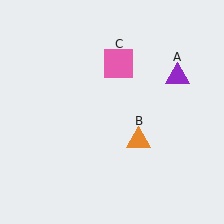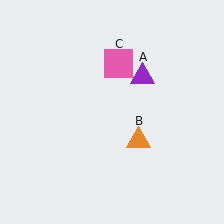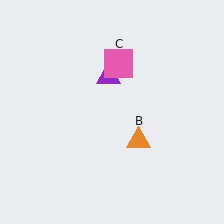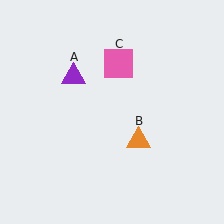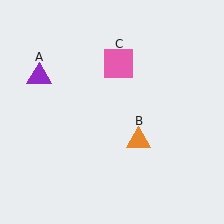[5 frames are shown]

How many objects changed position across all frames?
1 object changed position: purple triangle (object A).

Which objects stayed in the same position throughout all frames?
Orange triangle (object B) and pink square (object C) remained stationary.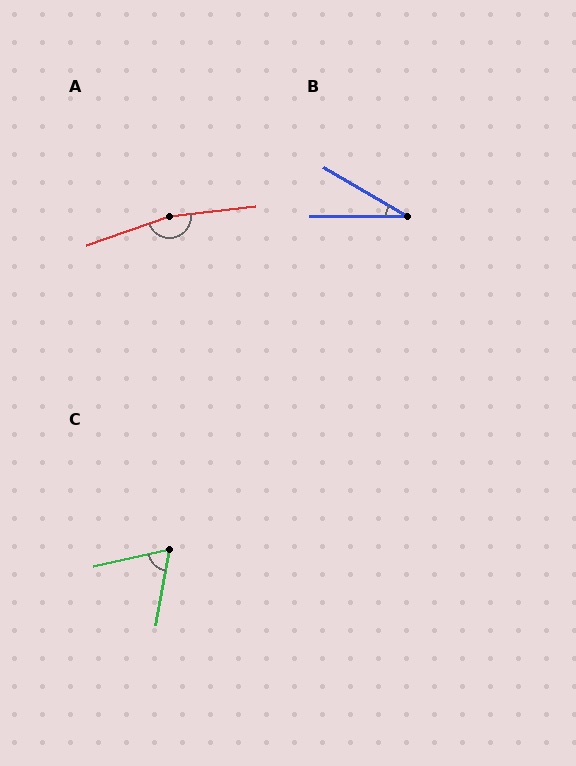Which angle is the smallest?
B, at approximately 30 degrees.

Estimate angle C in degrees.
Approximately 68 degrees.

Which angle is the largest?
A, at approximately 167 degrees.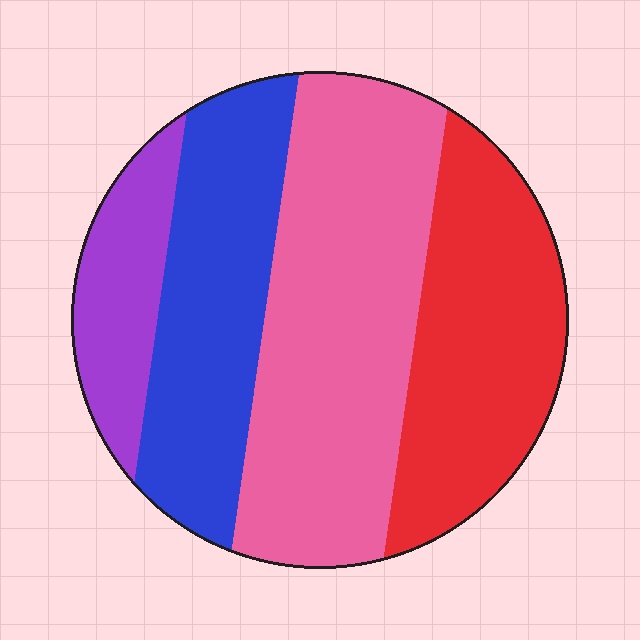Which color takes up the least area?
Purple, at roughly 10%.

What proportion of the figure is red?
Red takes up about one quarter (1/4) of the figure.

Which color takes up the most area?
Pink, at roughly 40%.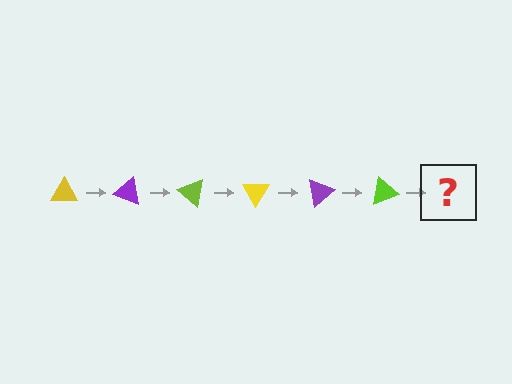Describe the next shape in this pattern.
It should be a yellow triangle, rotated 120 degrees from the start.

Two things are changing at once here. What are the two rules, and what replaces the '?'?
The two rules are that it rotates 20 degrees each step and the color cycles through yellow, purple, and lime. The '?' should be a yellow triangle, rotated 120 degrees from the start.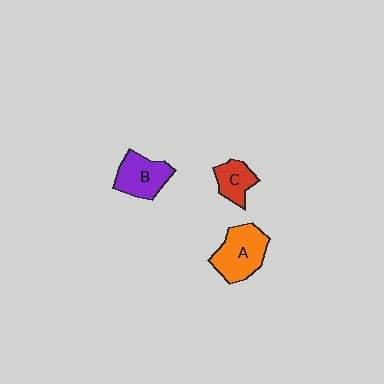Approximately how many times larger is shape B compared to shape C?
Approximately 1.5 times.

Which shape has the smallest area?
Shape C (red).